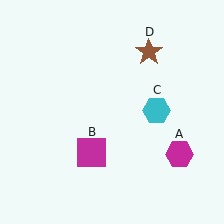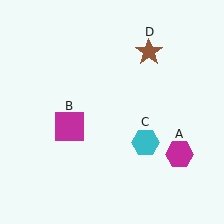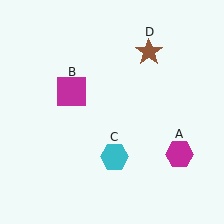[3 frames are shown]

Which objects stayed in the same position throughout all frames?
Magenta hexagon (object A) and brown star (object D) remained stationary.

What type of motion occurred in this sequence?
The magenta square (object B), cyan hexagon (object C) rotated clockwise around the center of the scene.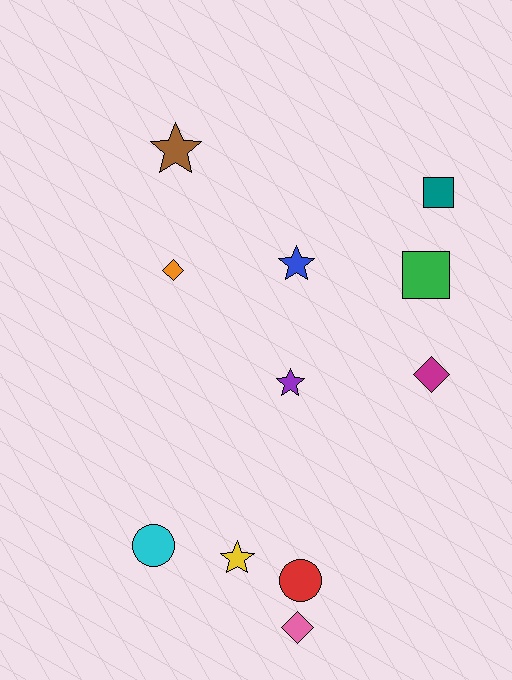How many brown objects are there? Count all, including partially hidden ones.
There is 1 brown object.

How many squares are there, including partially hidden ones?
There are 2 squares.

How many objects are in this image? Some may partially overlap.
There are 11 objects.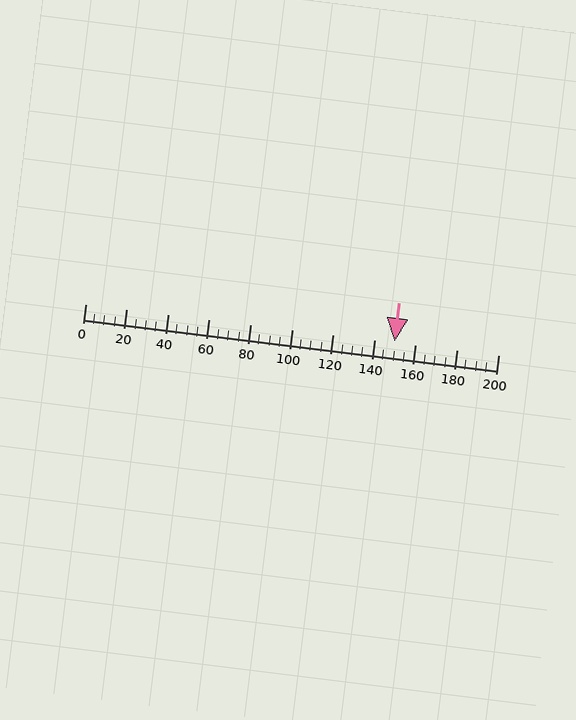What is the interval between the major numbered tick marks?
The major tick marks are spaced 20 units apart.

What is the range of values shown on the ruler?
The ruler shows values from 0 to 200.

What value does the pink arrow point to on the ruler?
The pink arrow points to approximately 150.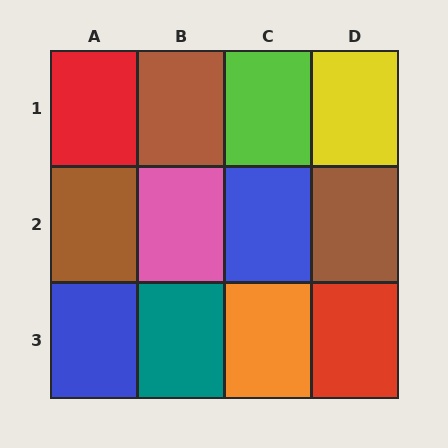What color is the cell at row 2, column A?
Brown.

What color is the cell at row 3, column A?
Blue.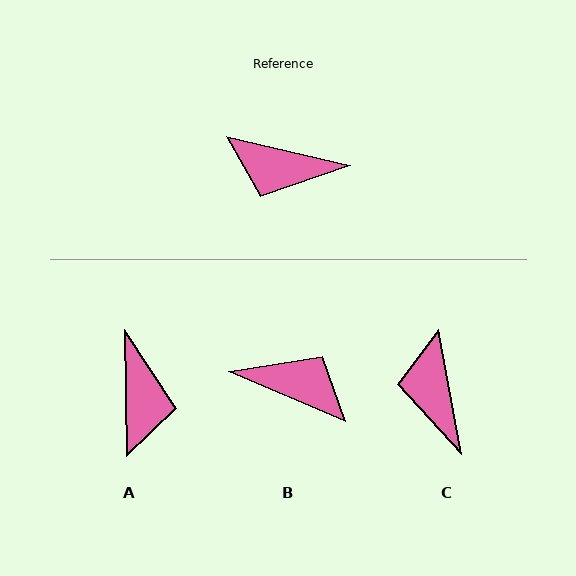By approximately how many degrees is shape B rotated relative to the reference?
Approximately 170 degrees counter-clockwise.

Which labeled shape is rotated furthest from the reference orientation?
B, about 170 degrees away.